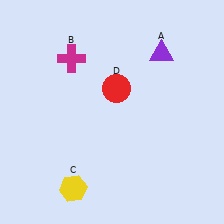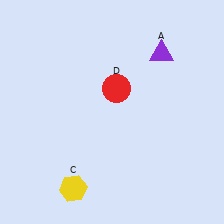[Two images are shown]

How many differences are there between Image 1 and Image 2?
There is 1 difference between the two images.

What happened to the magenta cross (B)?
The magenta cross (B) was removed in Image 2. It was in the top-left area of Image 1.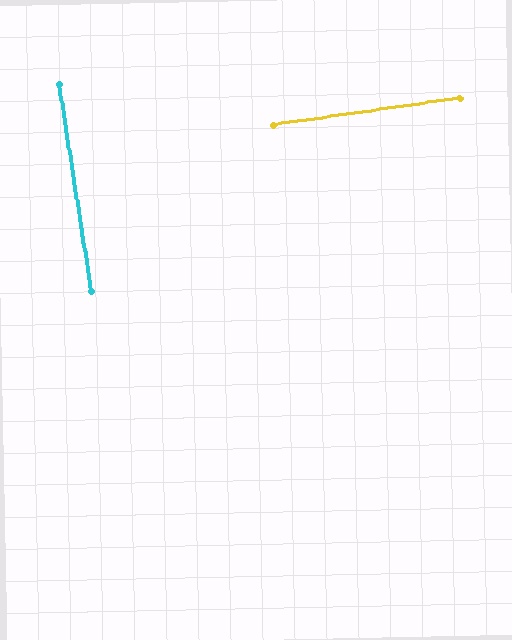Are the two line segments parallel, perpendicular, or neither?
Perpendicular — they meet at approximately 89°.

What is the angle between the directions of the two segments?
Approximately 89 degrees.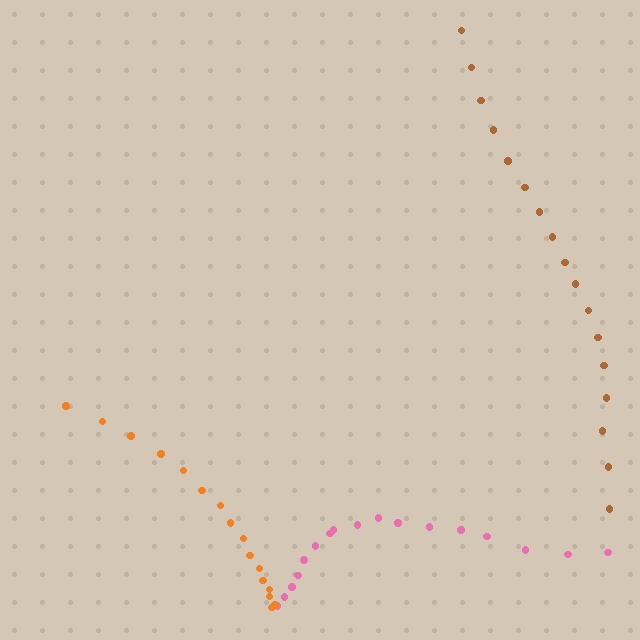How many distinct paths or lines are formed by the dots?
There are 3 distinct paths.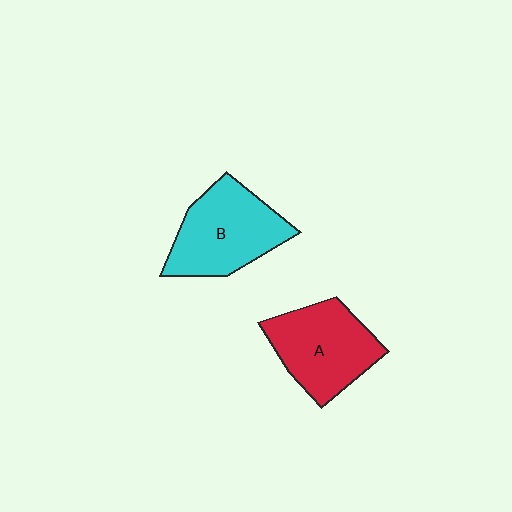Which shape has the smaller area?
Shape A (red).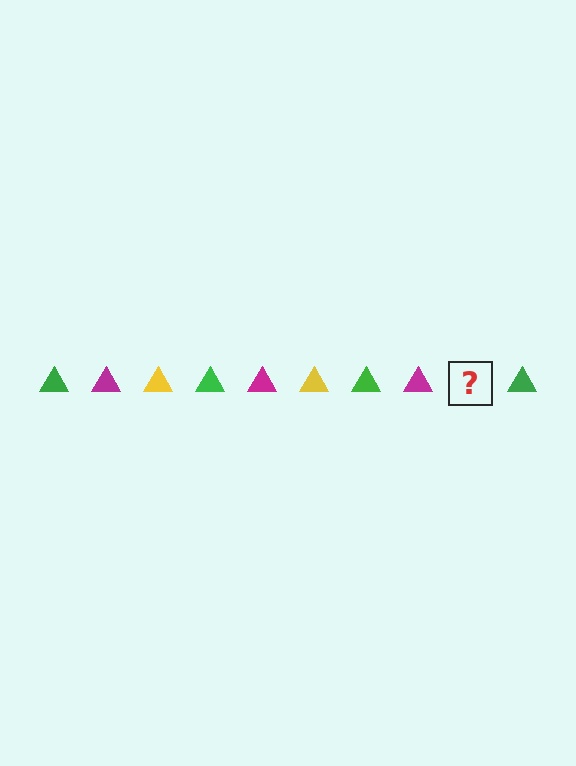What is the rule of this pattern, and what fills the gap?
The rule is that the pattern cycles through green, magenta, yellow triangles. The gap should be filled with a yellow triangle.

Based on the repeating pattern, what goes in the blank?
The blank should be a yellow triangle.